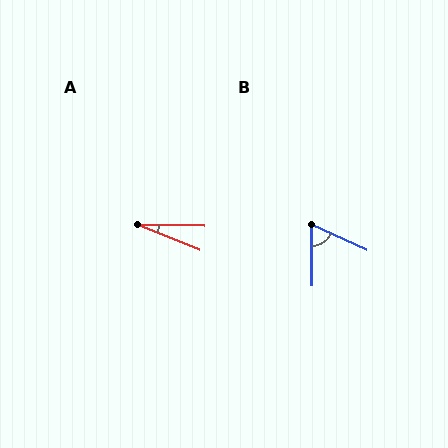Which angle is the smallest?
A, at approximately 21 degrees.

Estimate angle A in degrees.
Approximately 21 degrees.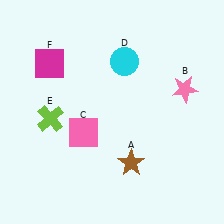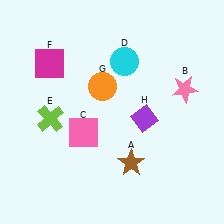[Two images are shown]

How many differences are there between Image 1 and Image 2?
There are 2 differences between the two images.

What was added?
An orange circle (G), a purple diamond (H) were added in Image 2.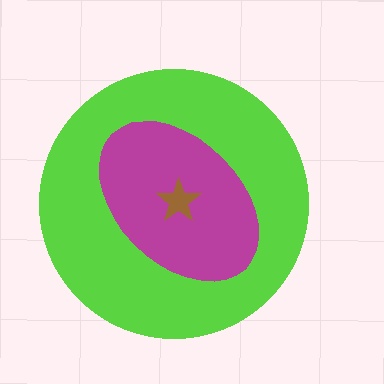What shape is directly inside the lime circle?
The magenta ellipse.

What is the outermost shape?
The lime circle.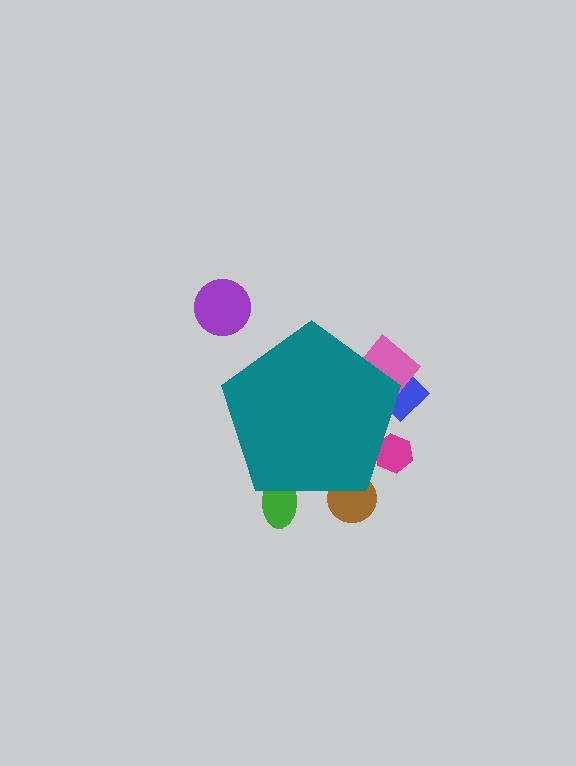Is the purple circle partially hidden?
No, the purple circle is fully visible.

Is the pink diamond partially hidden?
Yes, the pink diamond is partially hidden behind the teal pentagon.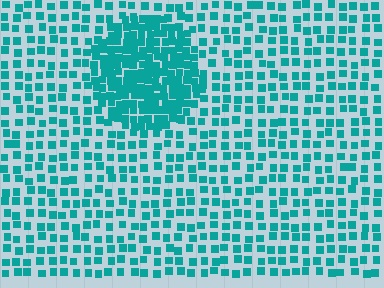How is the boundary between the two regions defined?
The boundary is defined by a change in element density (approximately 2.3x ratio). All elements are the same color, size, and shape.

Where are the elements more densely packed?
The elements are more densely packed inside the circle boundary.